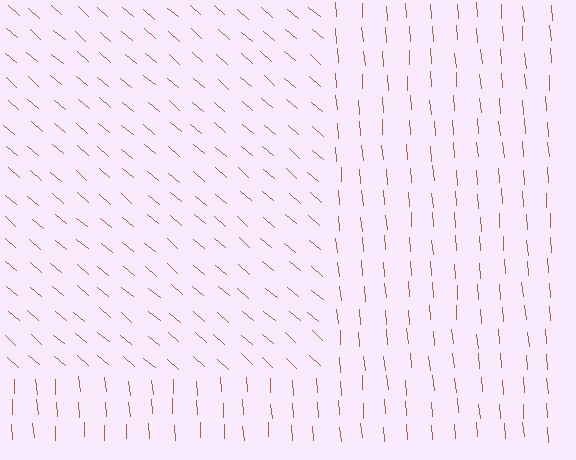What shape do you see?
I see a rectangle.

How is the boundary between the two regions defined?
The boundary is defined purely by a change in line orientation (approximately 45 degrees difference). All lines are the same color and thickness.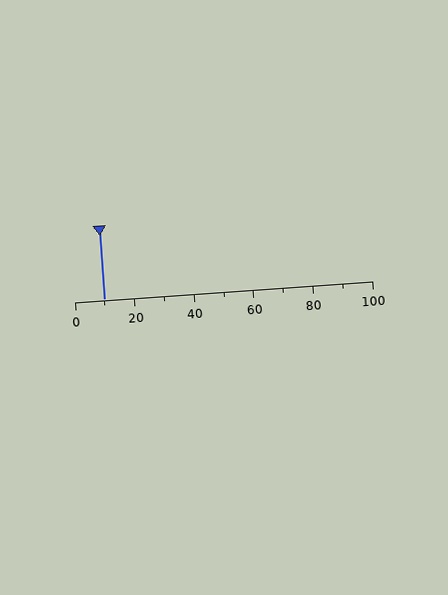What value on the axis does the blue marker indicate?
The marker indicates approximately 10.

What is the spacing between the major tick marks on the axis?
The major ticks are spaced 20 apart.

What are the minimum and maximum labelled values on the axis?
The axis runs from 0 to 100.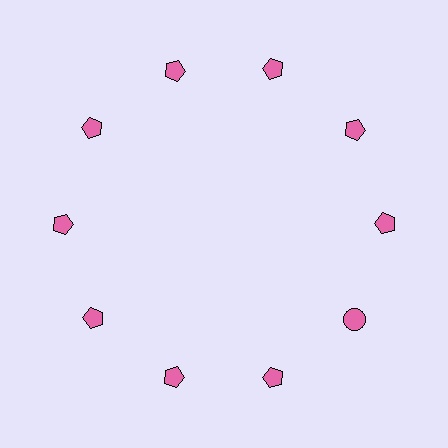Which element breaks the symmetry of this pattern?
The pink circle at roughly the 4 o'clock position breaks the symmetry. All other shapes are pink pentagons.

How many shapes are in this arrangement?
There are 10 shapes arranged in a ring pattern.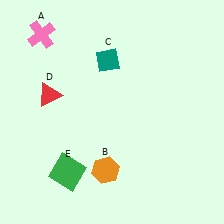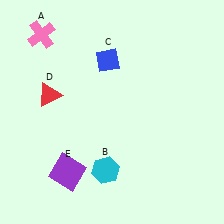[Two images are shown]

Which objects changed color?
B changed from orange to cyan. C changed from teal to blue. E changed from green to purple.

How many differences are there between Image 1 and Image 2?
There are 3 differences between the two images.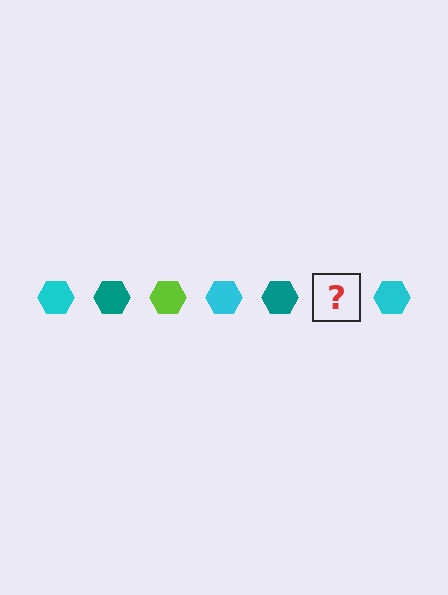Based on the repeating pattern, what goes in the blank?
The blank should be a lime hexagon.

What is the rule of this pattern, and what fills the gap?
The rule is that the pattern cycles through cyan, teal, lime hexagons. The gap should be filled with a lime hexagon.